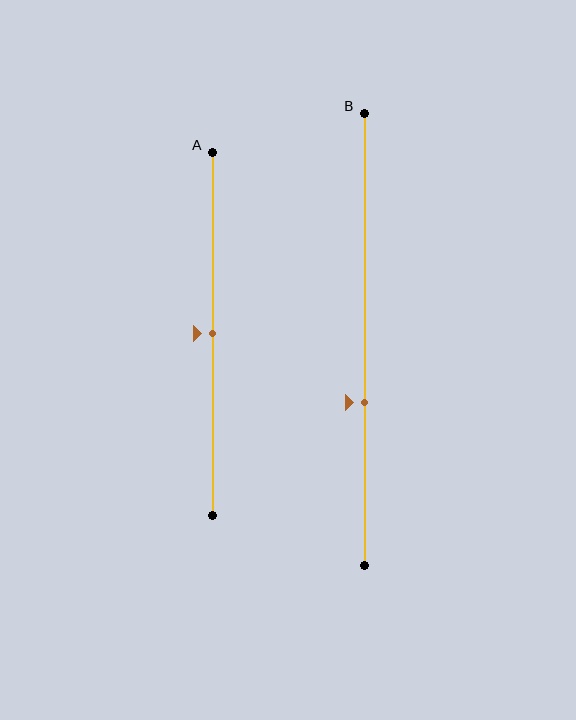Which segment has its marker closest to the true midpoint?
Segment A has its marker closest to the true midpoint.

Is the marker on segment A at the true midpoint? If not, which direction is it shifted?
Yes, the marker on segment A is at the true midpoint.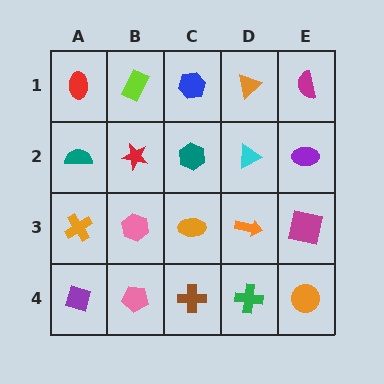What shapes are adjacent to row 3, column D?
A cyan triangle (row 2, column D), a green cross (row 4, column D), an orange ellipse (row 3, column C), a magenta square (row 3, column E).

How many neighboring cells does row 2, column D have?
4.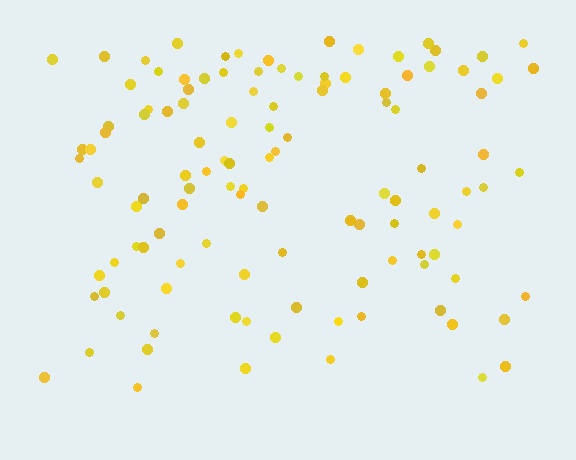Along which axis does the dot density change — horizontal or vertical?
Vertical.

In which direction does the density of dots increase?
From bottom to top, with the top side densest.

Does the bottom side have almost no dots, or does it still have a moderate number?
Still a moderate number, just noticeably fewer than the top.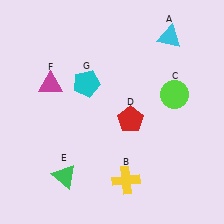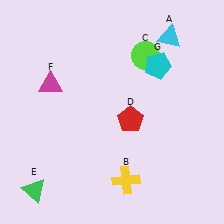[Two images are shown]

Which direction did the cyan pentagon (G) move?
The cyan pentagon (G) moved right.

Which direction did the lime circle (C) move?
The lime circle (C) moved up.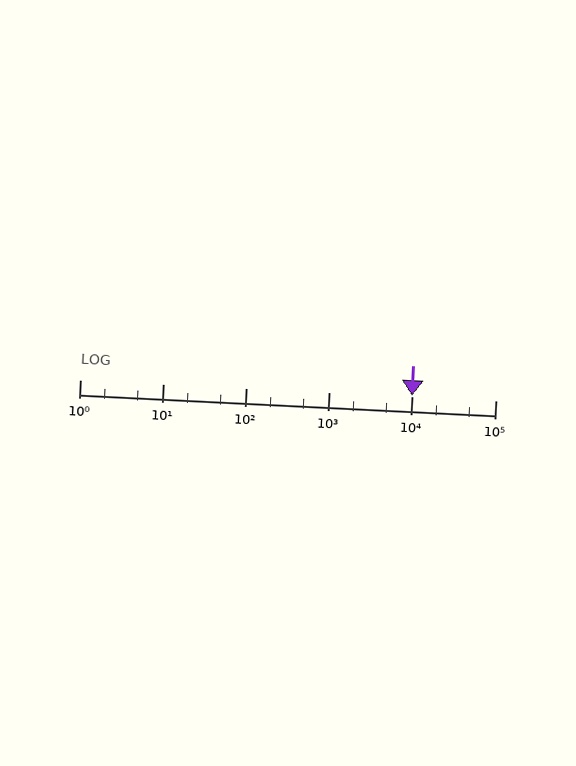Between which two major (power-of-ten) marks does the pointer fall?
The pointer is between 10000 and 100000.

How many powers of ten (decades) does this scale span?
The scale spans 5 decades, from 1 to 100000.